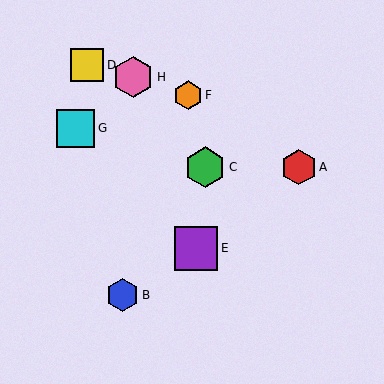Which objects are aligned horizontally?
Objects A, C are aligned horizontally.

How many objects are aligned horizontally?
2 objects (A, C) are aligned horizontally.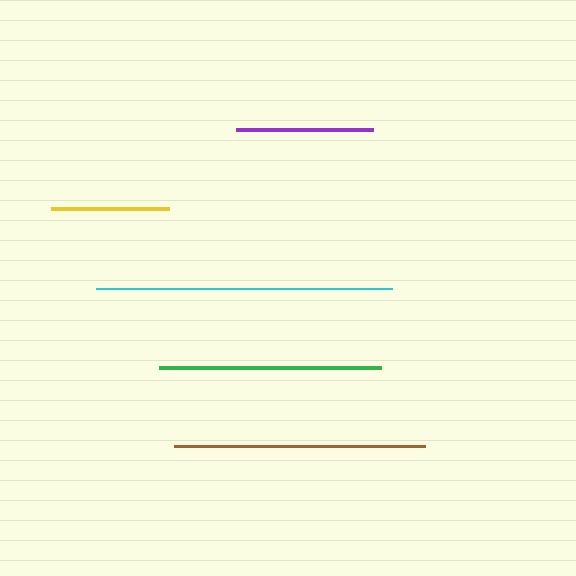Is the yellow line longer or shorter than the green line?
The green line is longer than the yellow line.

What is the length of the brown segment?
The brown segment is approximately 251 pixels long.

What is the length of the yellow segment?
The yellow segment is approximately 119 pixels long.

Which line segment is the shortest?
The yellow line is the shortest at approximately 119 pixels.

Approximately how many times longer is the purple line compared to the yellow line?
The purple line is approximately 1.2 times the length of the yellow line.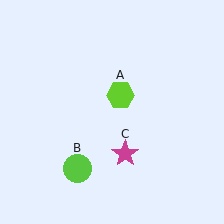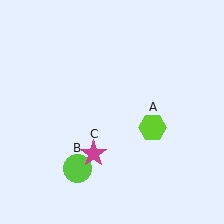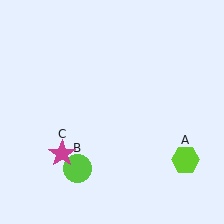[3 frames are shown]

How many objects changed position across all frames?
2 objects changed position: lime hexagon (object A), magenta star (object C).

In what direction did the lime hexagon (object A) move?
The lime hexagon (object A) moved down and to the right.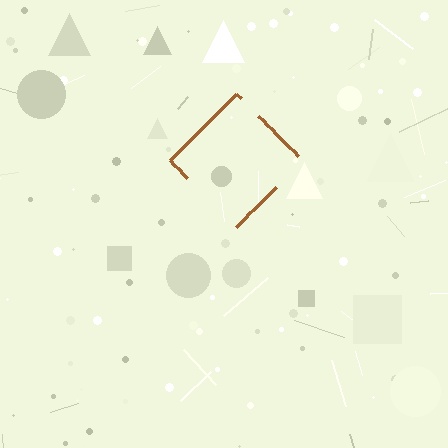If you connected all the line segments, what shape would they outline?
They would outline a diamond.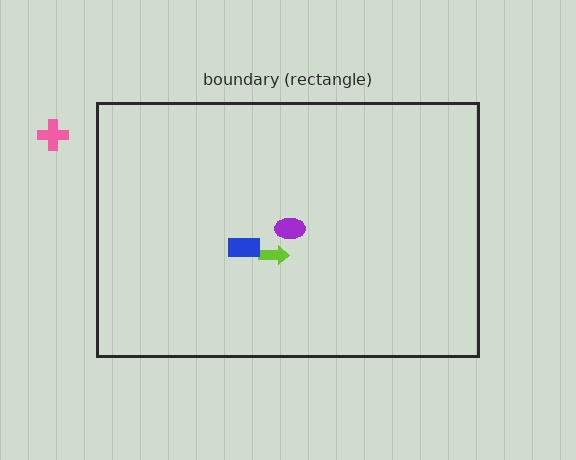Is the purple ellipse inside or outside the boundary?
Inside.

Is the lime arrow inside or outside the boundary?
Inside.